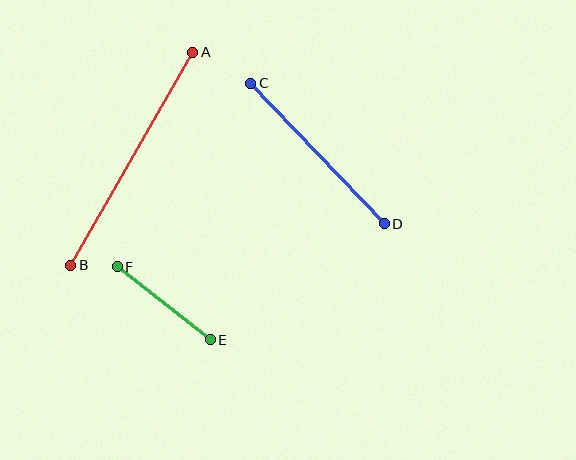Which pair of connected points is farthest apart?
Points A and B are farthest apart.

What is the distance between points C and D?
The distance is approximately 194 pixels.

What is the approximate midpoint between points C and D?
The midpoint is at approximately (318, 153) pixels.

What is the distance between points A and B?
The distance is approximately 246 pixels.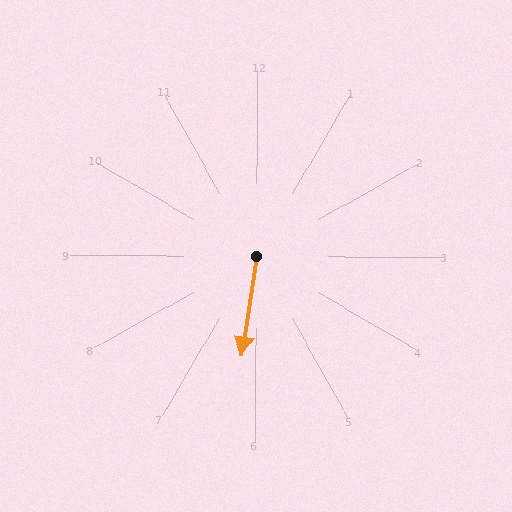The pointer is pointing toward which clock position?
Roughly 6 o'clock.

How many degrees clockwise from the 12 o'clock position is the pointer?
Approximately 188 degrees.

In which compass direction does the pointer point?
South.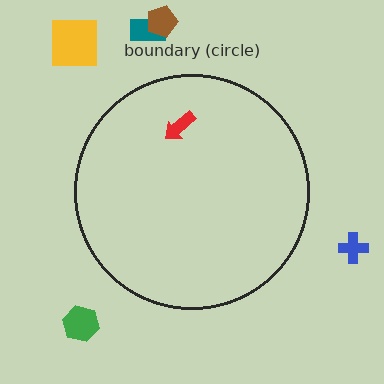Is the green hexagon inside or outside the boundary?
Outside.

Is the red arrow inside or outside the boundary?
Inside.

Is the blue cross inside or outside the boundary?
Outside.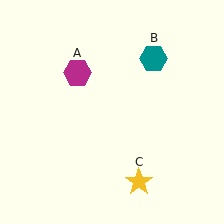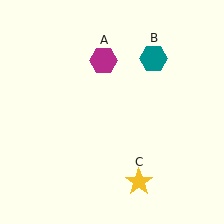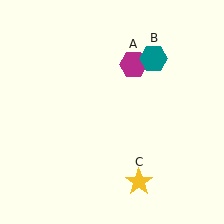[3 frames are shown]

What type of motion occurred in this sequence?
The magenta hexagon (object A) rotated clockwise around the center of the scene.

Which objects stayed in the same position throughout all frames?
Teal hexagon (object B) and yellow star (object C) remained stationary.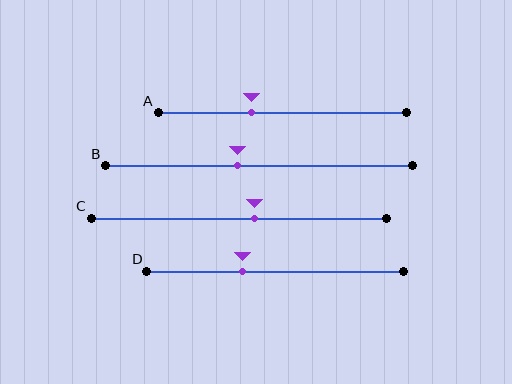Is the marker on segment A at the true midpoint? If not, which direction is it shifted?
No, the marker on segment A is shifted to the left by about 12% of the segment length.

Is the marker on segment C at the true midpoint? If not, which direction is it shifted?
No, the marker on segment C is shifted to the right by about 5% of the segment length.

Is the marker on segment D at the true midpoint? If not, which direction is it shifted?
No, the marker on segment D is shifted to the left by about 13% of the segment length.